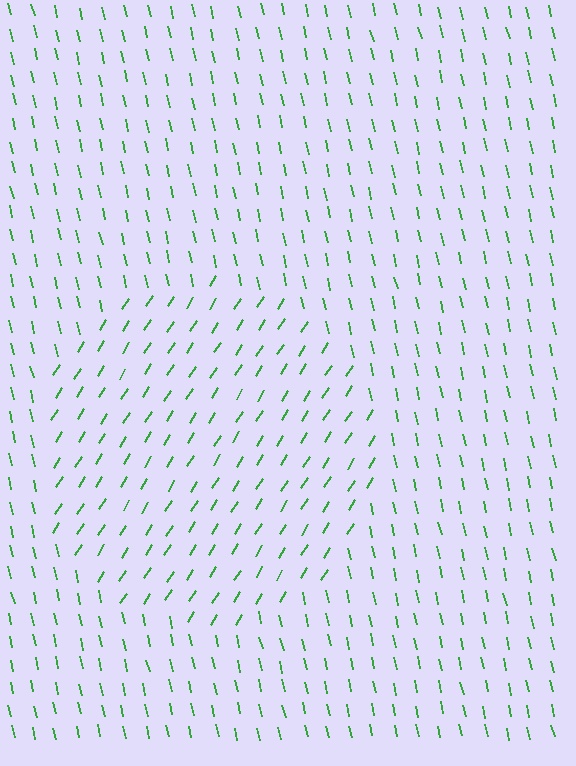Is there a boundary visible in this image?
Yes, there is a texture boundary formed by a change in line orientation.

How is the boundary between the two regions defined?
The boundary is defined purely by a change in line orientation (approximately 45 degrees difference). All lines are the same color and thickness.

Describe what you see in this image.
The image is filled with small green line segments. A circle region in the image has lines oriented differently from the surrounding lines, creating a visible texture boundary.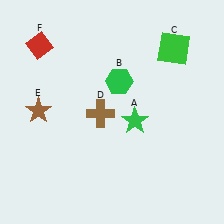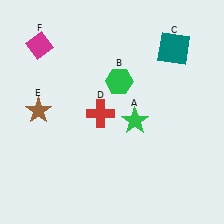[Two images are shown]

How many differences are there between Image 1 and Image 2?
There are 3 differences between the two images.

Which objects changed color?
C changed from green to teal. D changed from brown to red. F changed from red to magenta.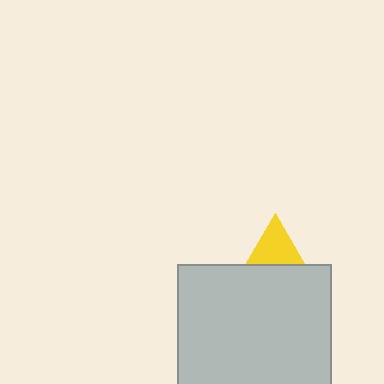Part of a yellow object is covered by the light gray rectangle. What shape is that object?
It is a triangle.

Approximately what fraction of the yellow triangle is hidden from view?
Roughly 60% of the yellow triangle is hidden behind the light gray rectangle.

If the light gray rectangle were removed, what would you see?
You would see the complete yellow triangle.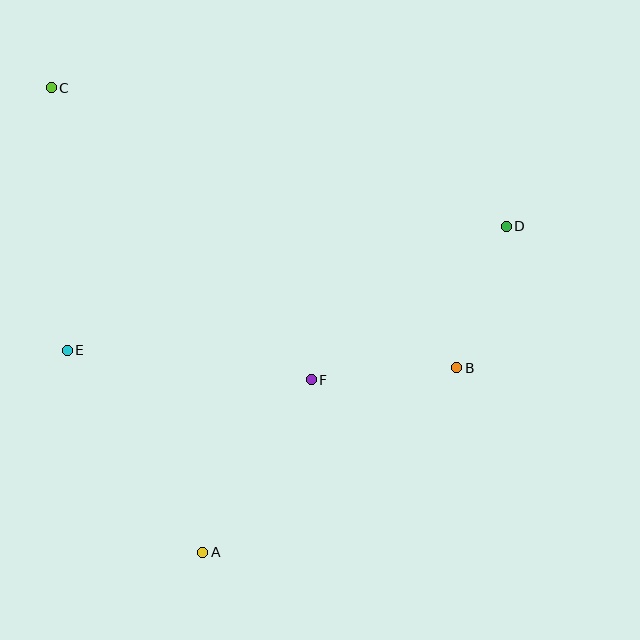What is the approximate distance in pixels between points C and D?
The distance between C and D is approximately 476 pixels.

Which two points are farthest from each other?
Points B and C are farthest from each other.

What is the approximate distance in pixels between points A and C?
The distance between A and C is approximately 488 pixels.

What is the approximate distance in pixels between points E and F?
The distance between E and F is approximately 245 pixels.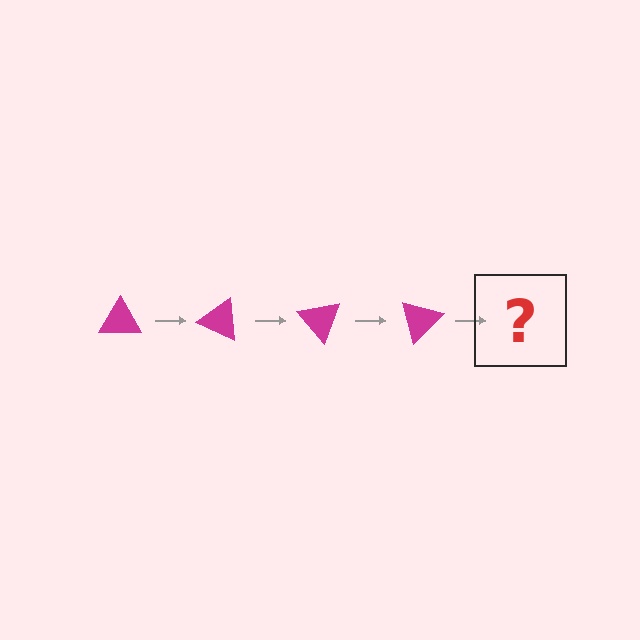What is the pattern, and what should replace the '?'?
The pattern is that the triangle rotates 25 degrees each step. The '?' should be a magenta triangle rotated 100 degrees.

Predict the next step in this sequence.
The next step is a magenta triangle rotated 100 degrees.